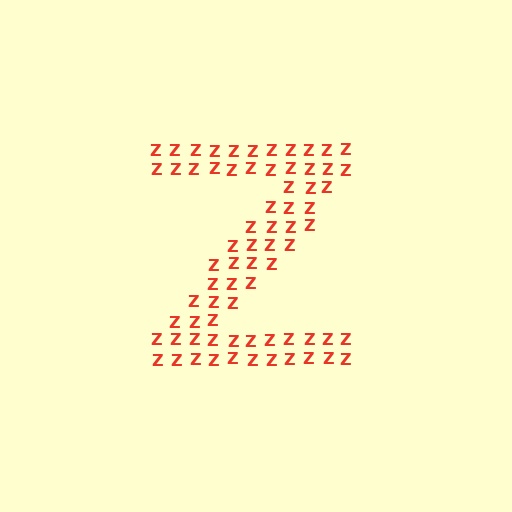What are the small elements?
The small elements are letter Z's.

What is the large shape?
The large shape is the letter Z.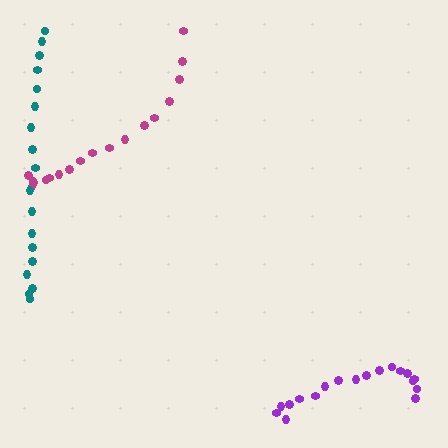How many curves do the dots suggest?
There are 3 distinct paths.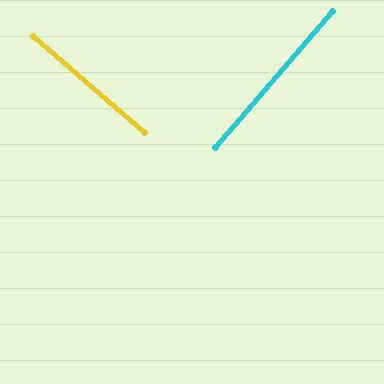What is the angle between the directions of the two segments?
Approximately 90 degrees.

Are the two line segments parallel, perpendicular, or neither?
Perpendicular — they meet at approximately 90°.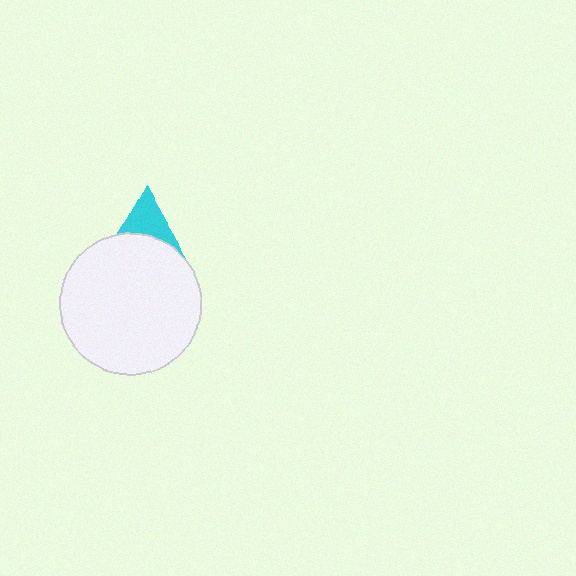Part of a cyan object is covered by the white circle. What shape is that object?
It is a triangle.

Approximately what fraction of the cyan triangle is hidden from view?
Roughly 59% of the cyan triangle is hidden behind the white circle.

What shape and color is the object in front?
The object in front is a white circle.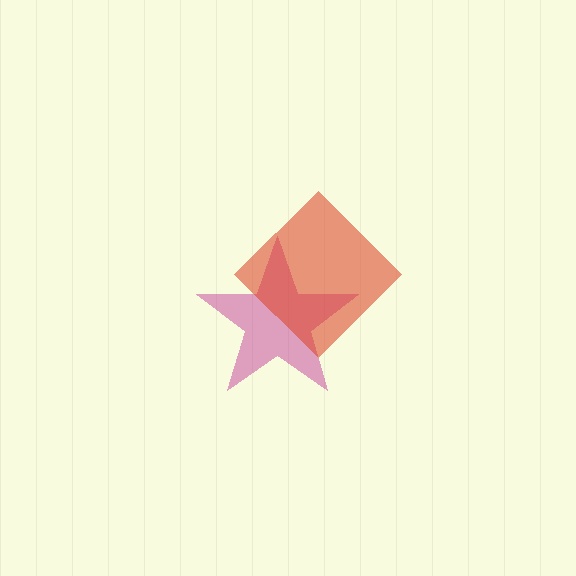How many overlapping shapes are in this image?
There are 2 overlapping shapes in the image.